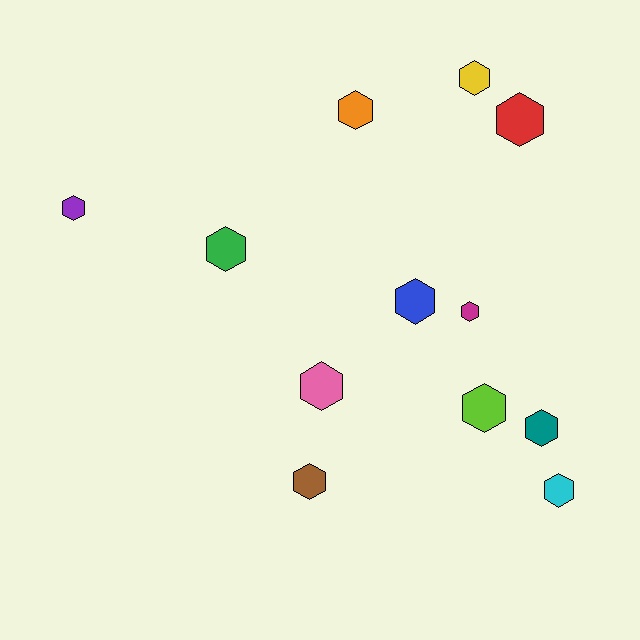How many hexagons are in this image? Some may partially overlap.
There are 12 hexagons.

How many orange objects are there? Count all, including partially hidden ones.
There is 1 orange object.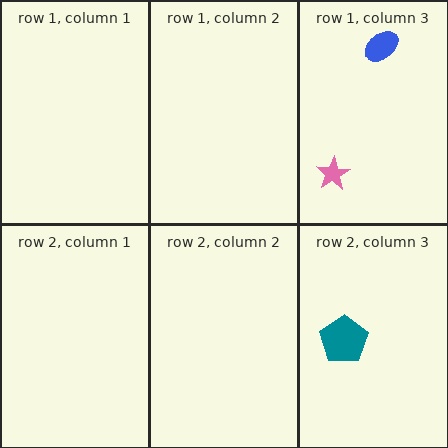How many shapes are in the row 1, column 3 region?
2.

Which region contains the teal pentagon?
The row 2, column 3 region.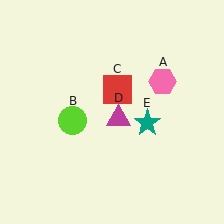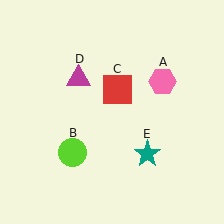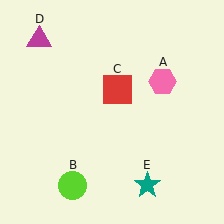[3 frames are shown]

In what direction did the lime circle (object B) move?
The lime circle (object B) moved down.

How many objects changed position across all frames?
3 objects changed position: lime circle (object B), magenta triangle (object D), teal star (object E).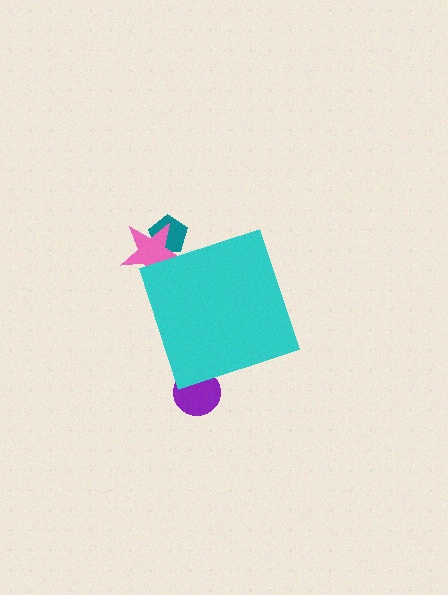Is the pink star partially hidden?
Yes, the pink star is partially hidden behind the cyan diamond.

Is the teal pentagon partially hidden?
Yes, the teal pentagon is partially hidden behind the cyan diamond.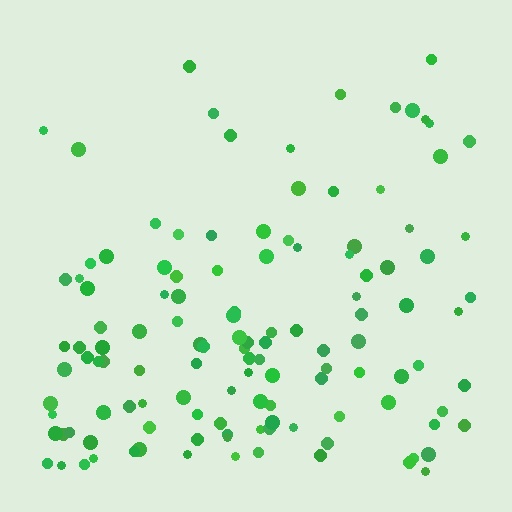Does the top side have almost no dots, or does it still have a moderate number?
Still a moderate number, just noticeably fewer than the bottom.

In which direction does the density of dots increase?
From top to bottom, with the bottom side densest.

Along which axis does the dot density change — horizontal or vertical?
Vertical.